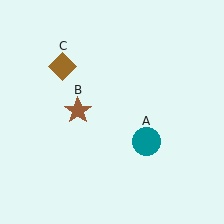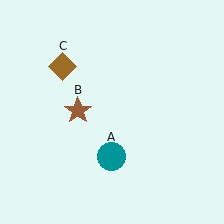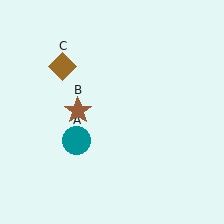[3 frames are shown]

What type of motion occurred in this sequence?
The teal circle (object A) rotated clockwise around the center of the scene.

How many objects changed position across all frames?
1 object changed position: teal circle (object A).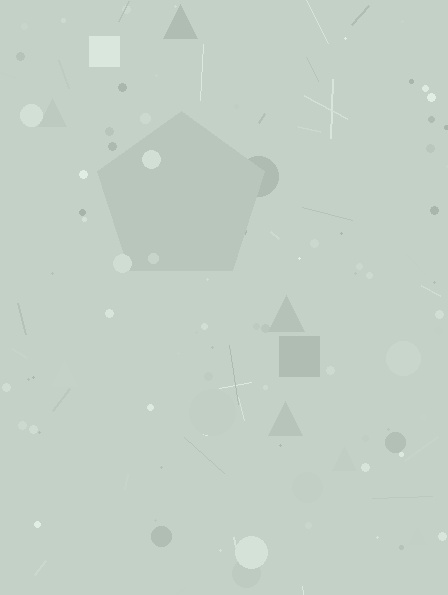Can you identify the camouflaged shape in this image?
The camouflaged shape is a pentagon.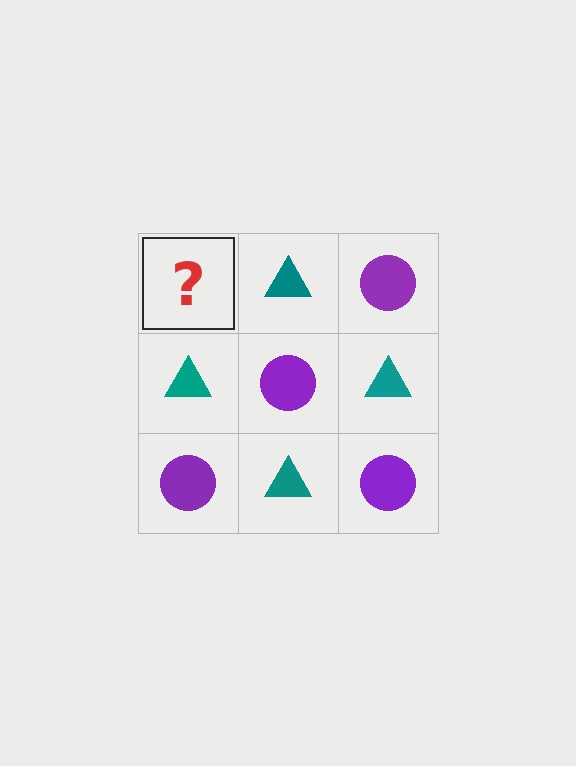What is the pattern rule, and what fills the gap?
The rule is that it alternates purple circle and teal triangle in a checkerboard pattern. The gap should be filled with a purple circle.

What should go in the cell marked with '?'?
The missing cell should contain a purple circle.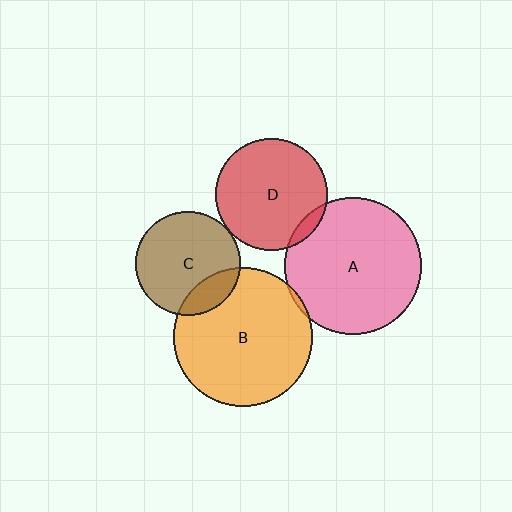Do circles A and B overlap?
Yes.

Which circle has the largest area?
Circle B (orange).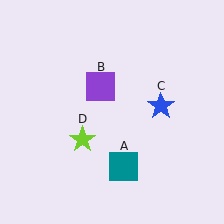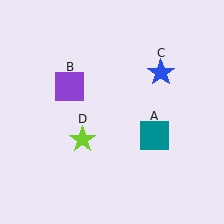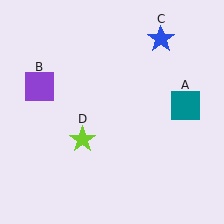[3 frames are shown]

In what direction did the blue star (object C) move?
The blue star (object C) moved up.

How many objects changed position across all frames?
3 objects changed position: teal square (object A), purple square (object B), blue star (object C).